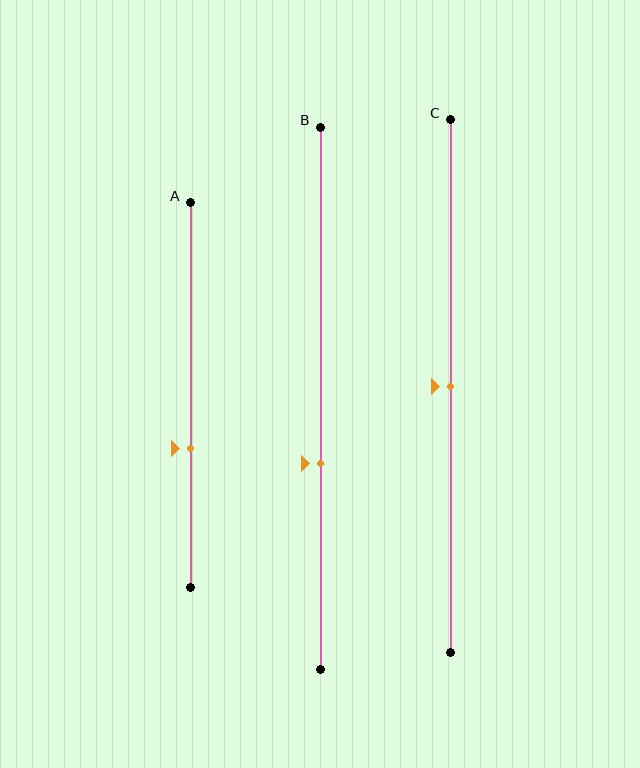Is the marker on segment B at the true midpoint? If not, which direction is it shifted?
No, the marker on segment B is shifted downward by about 12% of the segment length.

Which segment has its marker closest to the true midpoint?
Segment C has its marker closest to the true midpoint.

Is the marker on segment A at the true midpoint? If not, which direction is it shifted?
No, the marker on segment A is shifted downward by about 14% of the segment length.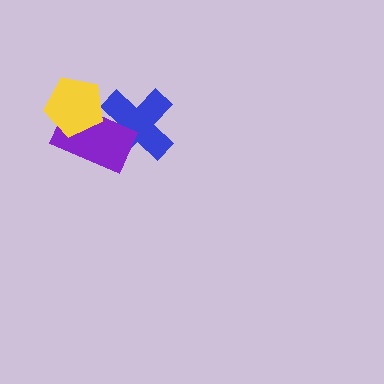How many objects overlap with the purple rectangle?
2 objects overlap with the purple rectangle.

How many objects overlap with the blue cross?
1 object overlaps with the blue cross.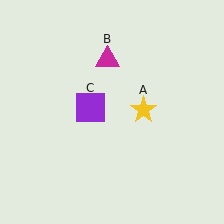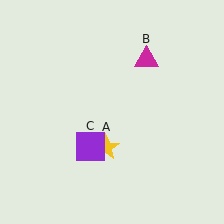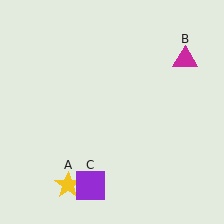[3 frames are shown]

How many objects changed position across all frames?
3 objects changed position: yellow star (object A), magenta triangle (object B), purple square (object C).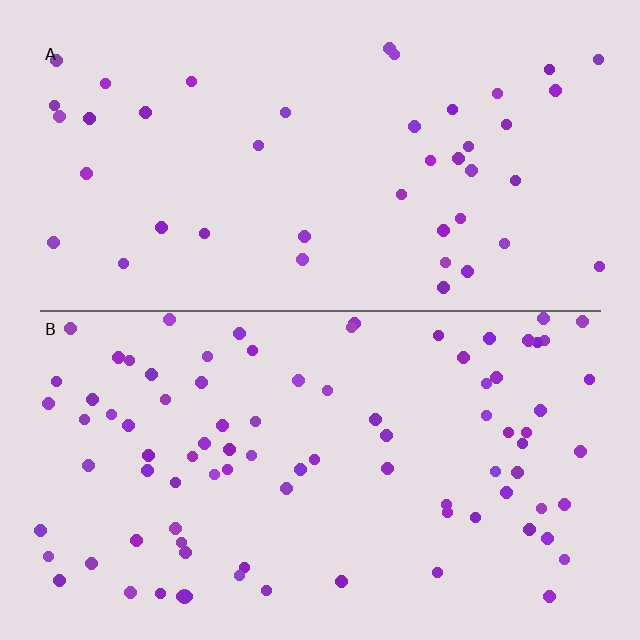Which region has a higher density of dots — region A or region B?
B (the bottom).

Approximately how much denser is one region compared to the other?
Approximately 2.1× — region B over region A.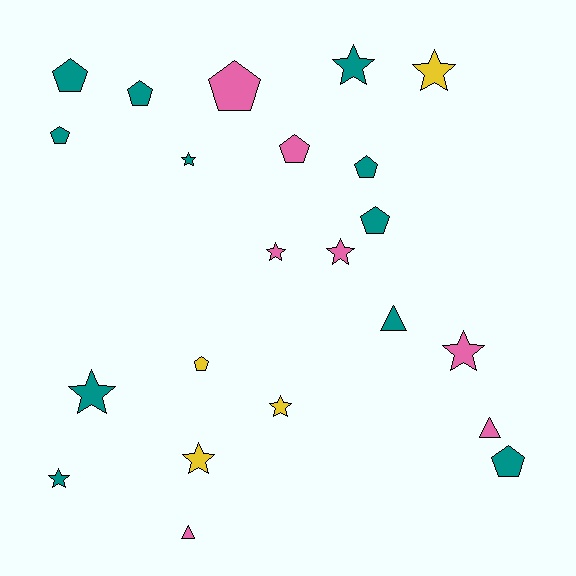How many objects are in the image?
There are 22 objects.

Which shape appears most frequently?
Star, with 10 objects.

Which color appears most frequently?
Teal, with 11 objects.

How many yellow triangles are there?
There are no yellow triangles.